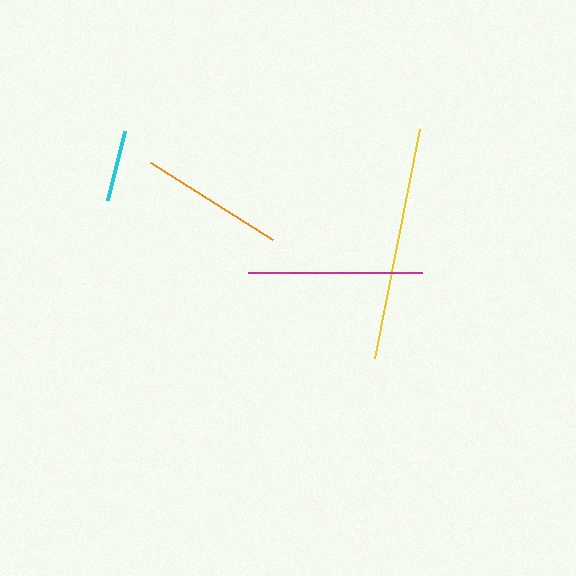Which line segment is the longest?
The yellow line is the longest at approximately 234 pixels.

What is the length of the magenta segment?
The magenta segment is approximately 175 pixels long.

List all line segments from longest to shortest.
From longest to shortest: yellow, magenta, orange, cyan.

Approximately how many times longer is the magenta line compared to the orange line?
The magenta line is approximately 1.2 times the length of the orange line.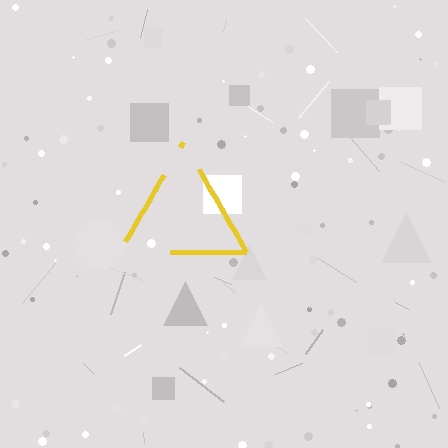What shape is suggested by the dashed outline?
The dashed outline suggests a triangle.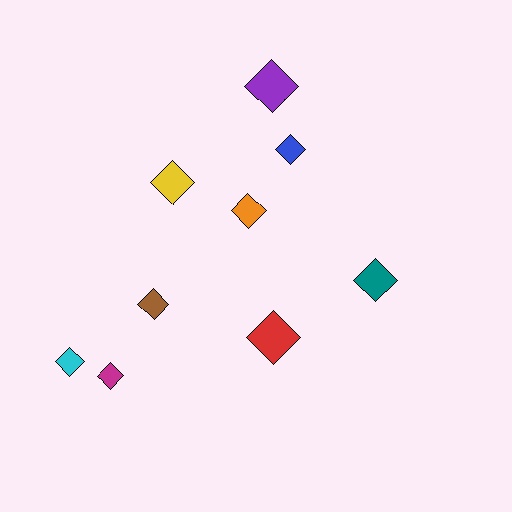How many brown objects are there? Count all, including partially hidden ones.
There is 1 brown object.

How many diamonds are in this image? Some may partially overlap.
There are 9 diamonds.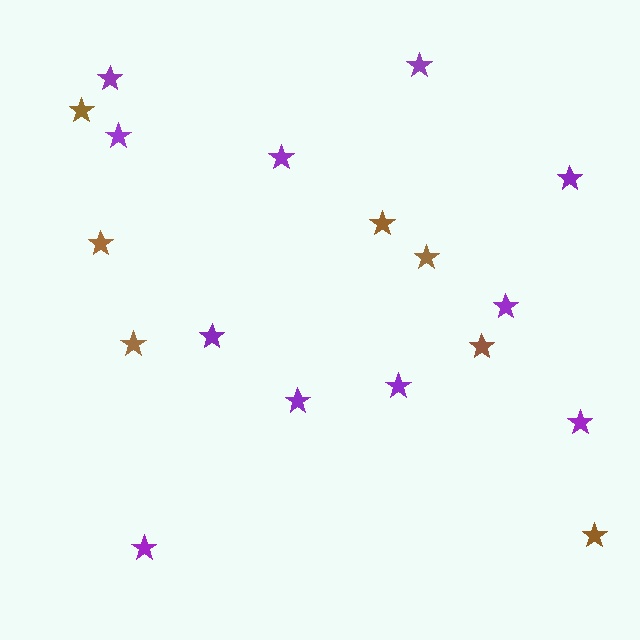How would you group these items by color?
There are 2 groups: one group of brown stars (7) and one group of purple stars (11).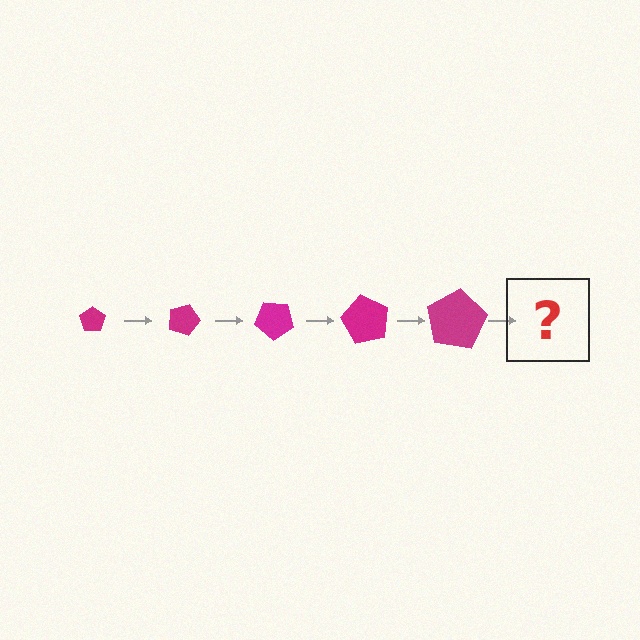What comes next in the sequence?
The next element should be a pentagon, larger than the previous one and rotated 100 degrees from the start.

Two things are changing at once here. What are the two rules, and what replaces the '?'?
The two rules are that the pentagon grows larger each step and it rotates 20 degrees each step. The '?' should be a pentagon, larger than the previous one and rotated 100 degrees from the start.